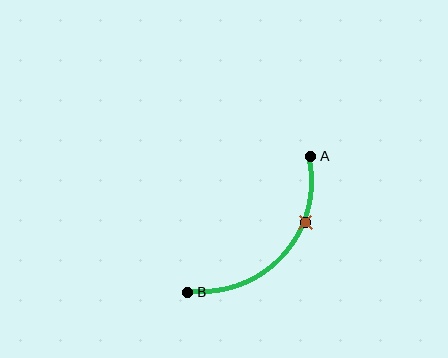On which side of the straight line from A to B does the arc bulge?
The arc bulges below and to the right of the straight line connecting A and B.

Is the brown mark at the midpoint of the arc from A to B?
No. The brown mark lies on the arc but is closer to endpoint A. The arc midpoint would be at the point on the curve equidistant along the arc from both A and B.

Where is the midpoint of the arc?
The arc midpoint is the point on the curve farthest from the straight line joining A and B. It sits below and to the right of that line.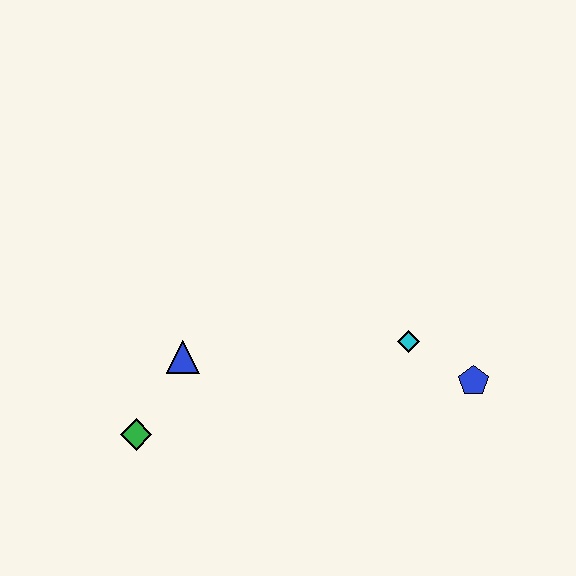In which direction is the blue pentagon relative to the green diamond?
The blue pentagon is to the right of the green diamond.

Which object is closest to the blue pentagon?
The cyan diamond is closest to the blue pentagon.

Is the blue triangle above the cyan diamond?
No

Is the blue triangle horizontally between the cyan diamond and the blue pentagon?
No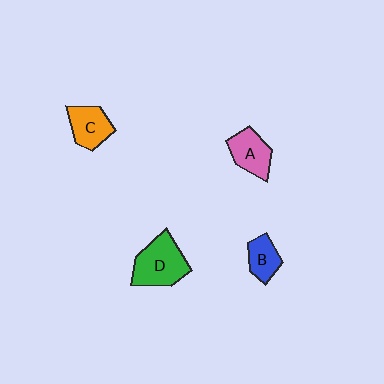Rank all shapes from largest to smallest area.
From largest to smallest: D (green), A (pink), C (orange), B (blue).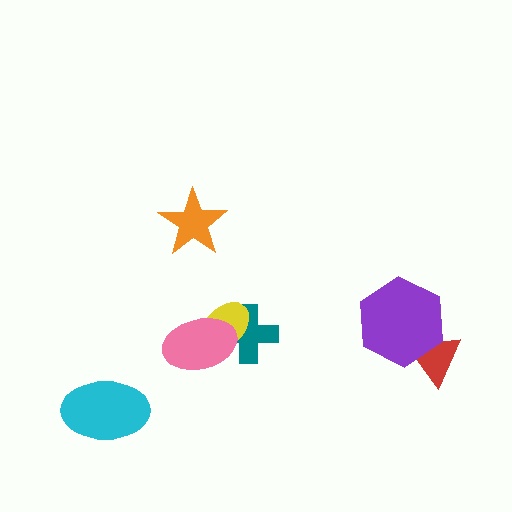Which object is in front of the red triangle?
The purple hexagon is in front of the red triangle.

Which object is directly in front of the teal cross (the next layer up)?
The yellow ellipse is directly in front of the teal cross.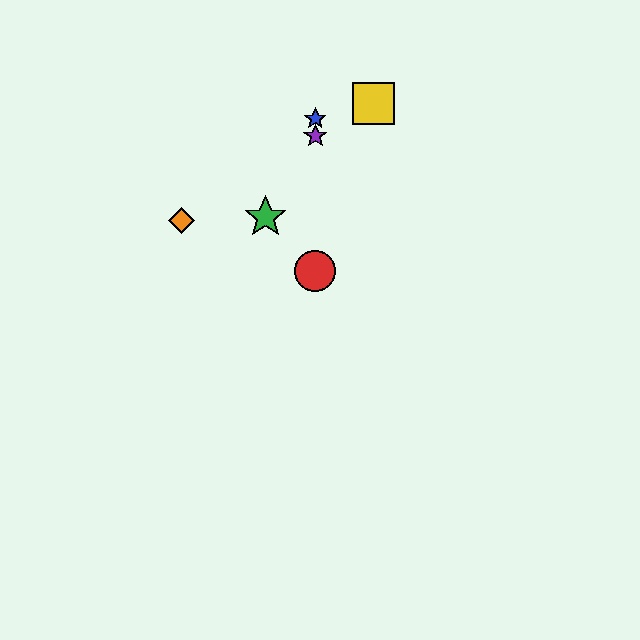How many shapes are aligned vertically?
3 shapes (the red circle, the blue star, the purple star) are aligned vertically.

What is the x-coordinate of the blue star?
The blue star is at x≈315.